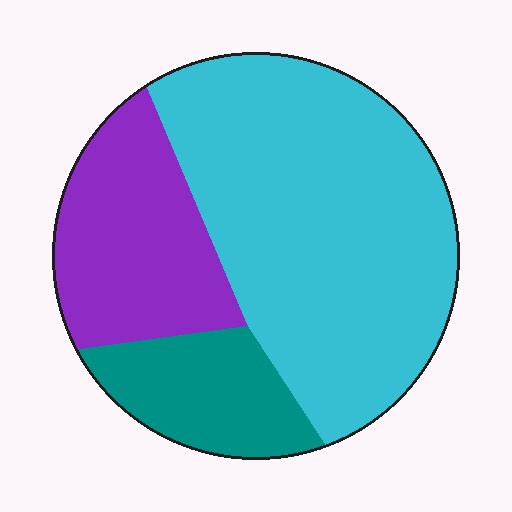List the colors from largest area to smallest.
From largest to smallest: cyan, purple, teal.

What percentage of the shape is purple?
Purple takes up about one quarter (1/4) of the shape.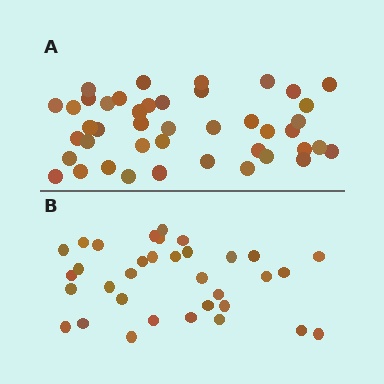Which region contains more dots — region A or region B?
Region A (the top region) has more dots.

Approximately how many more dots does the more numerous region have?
Region A has roughly 8 or so more dots than region B.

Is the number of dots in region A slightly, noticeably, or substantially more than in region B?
Region A has noticeably more, but not dramatically so. The ratio is roughly 1.3 to 1.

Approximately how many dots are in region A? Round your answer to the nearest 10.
About 40 dots. (The exact count is 43, which rounds to 40.)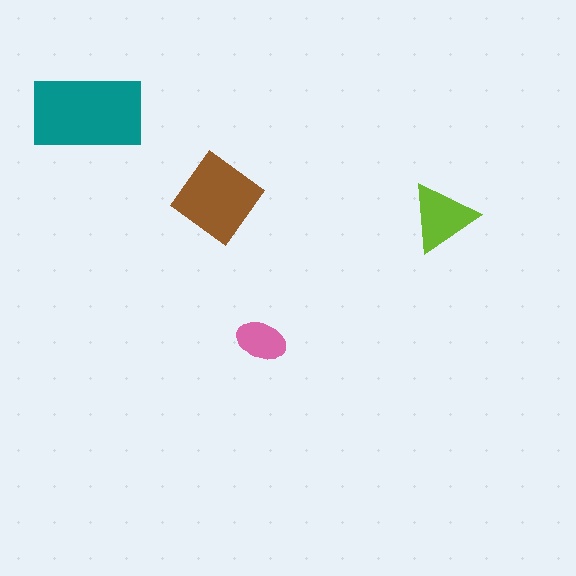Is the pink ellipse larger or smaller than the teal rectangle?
Smaller.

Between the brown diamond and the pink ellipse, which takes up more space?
The brown diamond.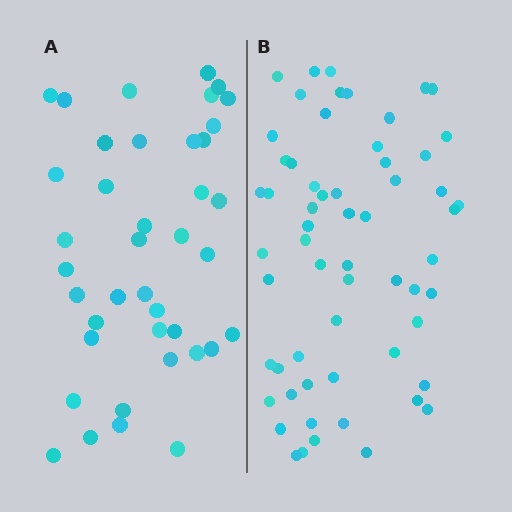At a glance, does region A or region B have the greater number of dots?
Region B (the right region) has more dots.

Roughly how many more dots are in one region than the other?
Region B has approximately 20 more dots than region A.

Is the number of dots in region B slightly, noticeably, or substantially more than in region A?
Region B has substantially more. The ratio is roughly 1.5 to 1.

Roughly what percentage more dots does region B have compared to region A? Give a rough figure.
About 50% more.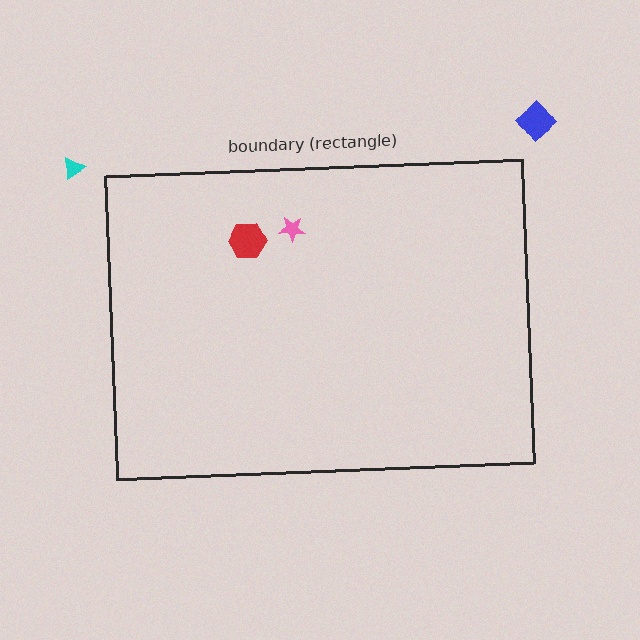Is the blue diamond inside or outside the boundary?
Outside.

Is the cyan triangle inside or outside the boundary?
Outside.